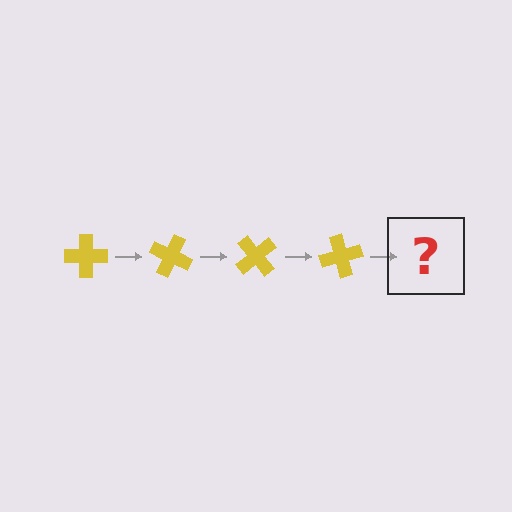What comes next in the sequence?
The next element should be a yellow cross rotated 100 degrees.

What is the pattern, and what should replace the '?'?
The pattern is that the cross rotates 25 degrees each step. The '?' should be a yellow cross rotated 100 degrees.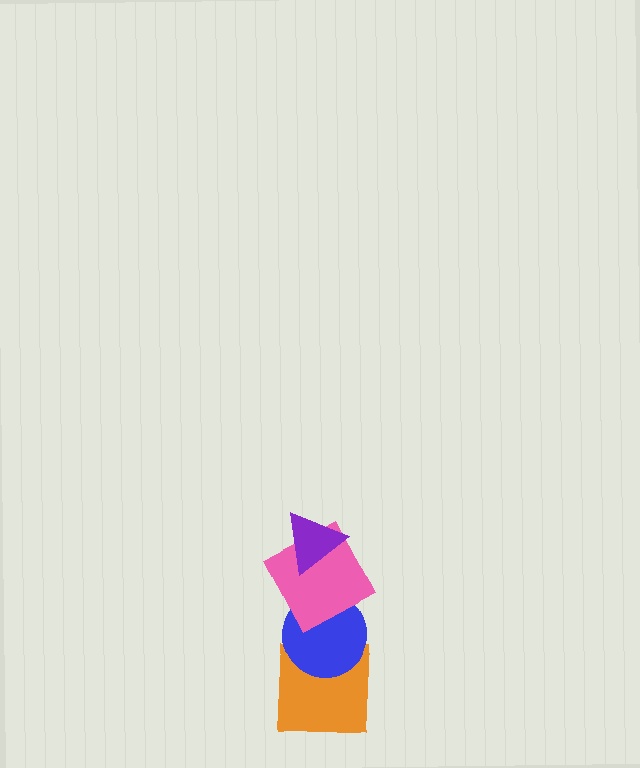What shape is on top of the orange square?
The blue circle is on top of the orange square.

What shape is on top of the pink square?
The purple triangle is on top of the pink square.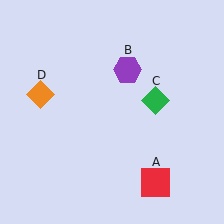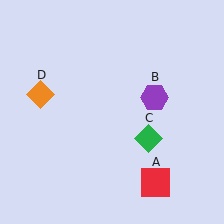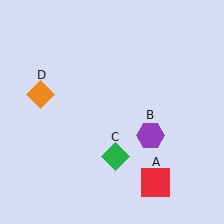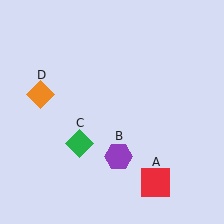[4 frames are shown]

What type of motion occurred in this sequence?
The purple hexagon (object B), green diamond (object C) rotated clockwise around the center of the scene.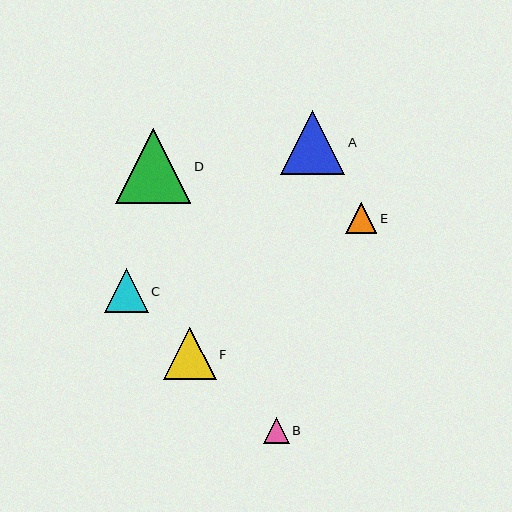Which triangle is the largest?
Triangle D is the largest with a size of approximately 75 pixels.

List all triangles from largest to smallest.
From largest to smallest: D, A, F, C, E, B.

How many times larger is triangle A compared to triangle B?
Triangle A is approximately 2.5 times the size of triangle B.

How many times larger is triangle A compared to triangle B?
Triangle A is approximately 2.5 times the size of triangle B.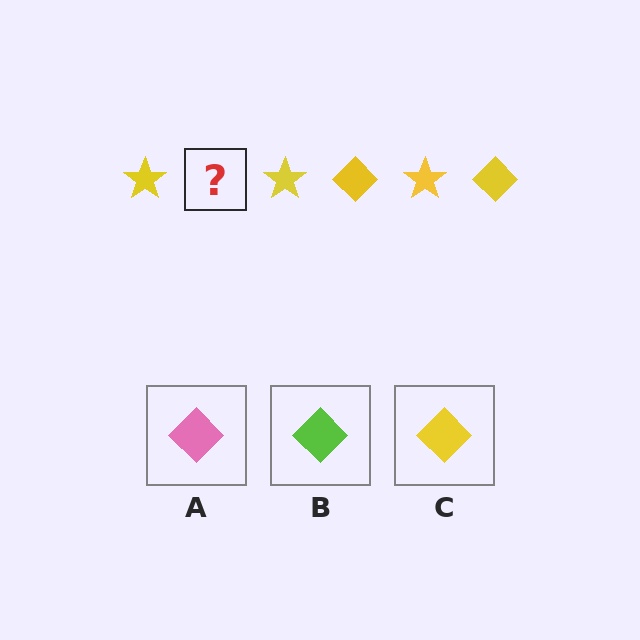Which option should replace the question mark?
Option C.